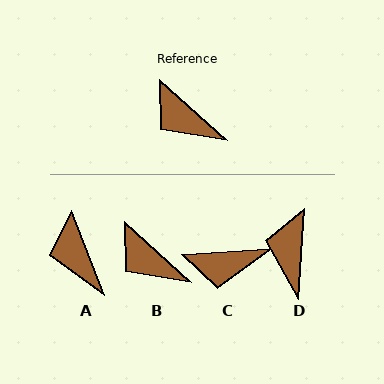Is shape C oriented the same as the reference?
No, it is off by about 45 degrees.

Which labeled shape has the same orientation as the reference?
B.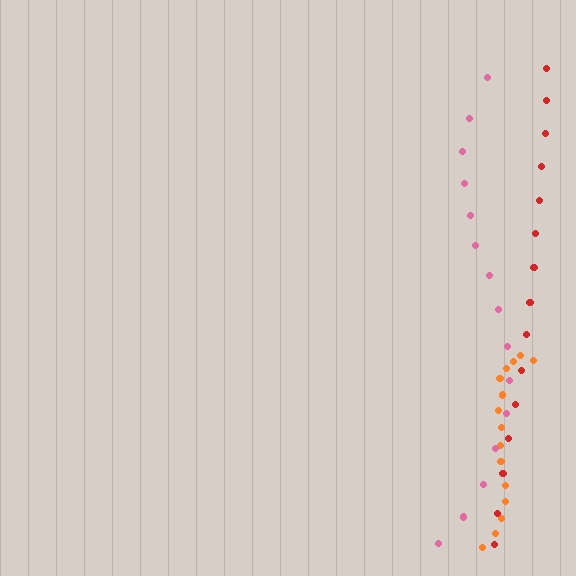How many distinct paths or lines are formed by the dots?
There are 3 distinct paths.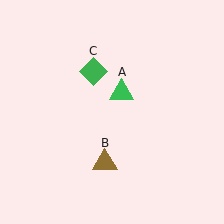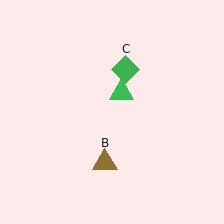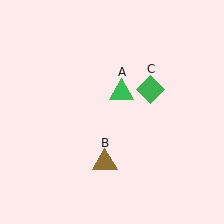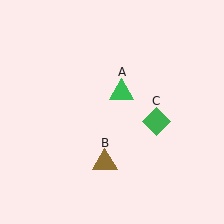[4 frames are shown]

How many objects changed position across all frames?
1 object changed position: green diamond (object C).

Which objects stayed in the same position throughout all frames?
Green triangle (object A) and brown triangle (object B) remained stationary.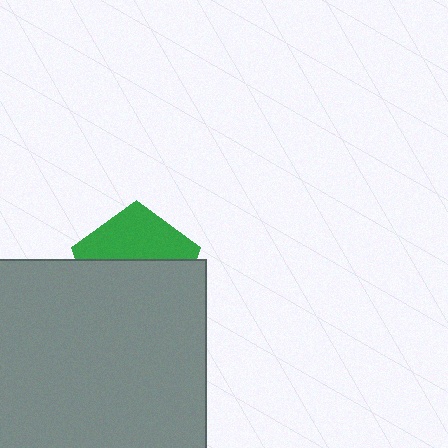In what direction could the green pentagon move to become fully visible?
The green pentagon could move up. That would shift it out from behind the gray rectangle entirely.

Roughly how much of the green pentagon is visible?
A small part of it is visible (roughly 42%).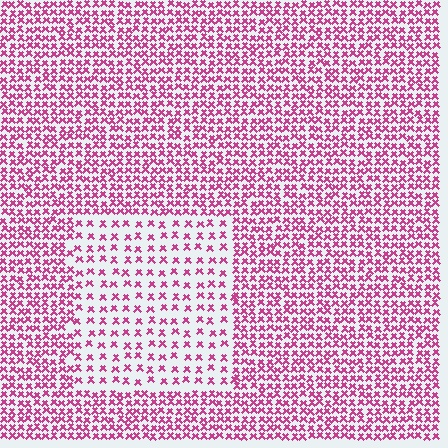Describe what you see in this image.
The image contains small magenta elements arranged at two different densities. A rectangle-shaped region is visible where the elements are less densely packed than the surrounding area.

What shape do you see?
I see a rectangle.